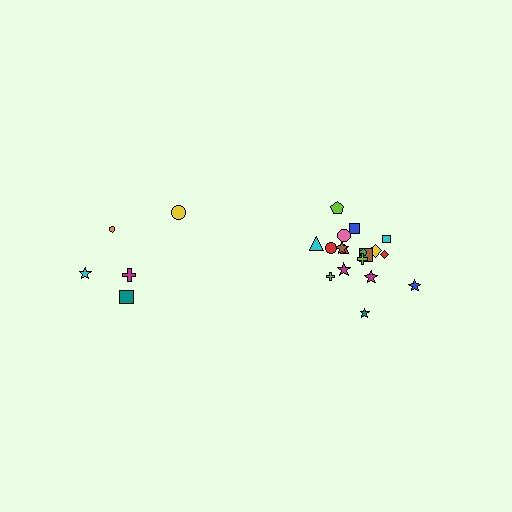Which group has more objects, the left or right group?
The right group.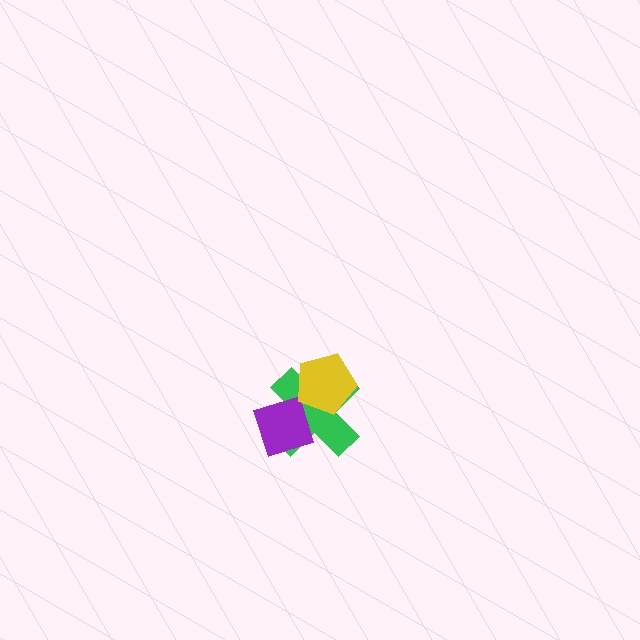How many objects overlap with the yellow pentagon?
1 object overlaps with the yellow pentagon.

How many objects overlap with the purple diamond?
1 object overlaps with the purple diamond.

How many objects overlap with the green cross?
2 objects overlap with the green cross.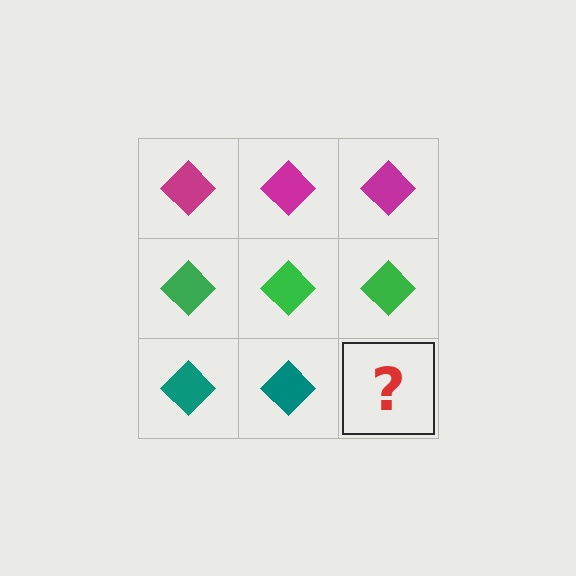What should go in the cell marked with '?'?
The missing cell should contain a teal diamond.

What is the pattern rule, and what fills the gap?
The rule is that each row has a consistent color. The gap should be filled with a teal diamond.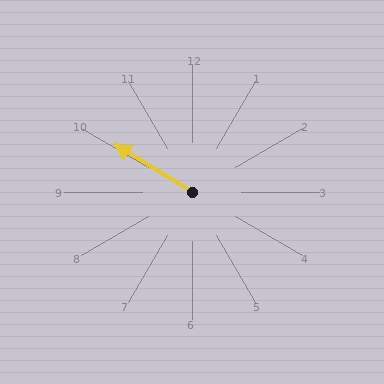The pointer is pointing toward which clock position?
Roughly 10 o'clock.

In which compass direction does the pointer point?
Northwest.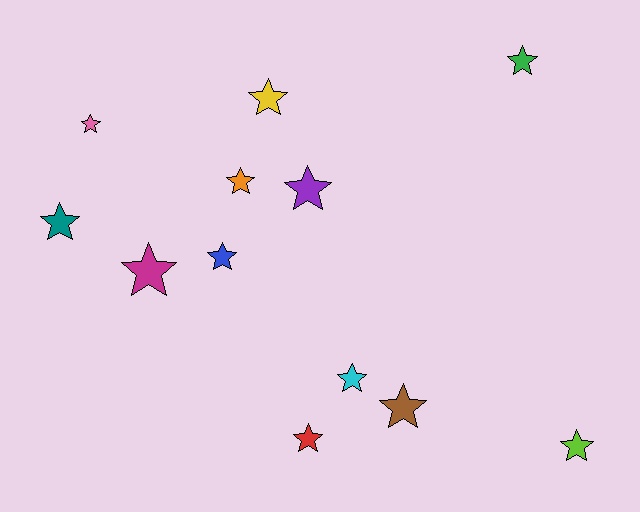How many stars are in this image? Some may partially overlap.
There are 12 stars.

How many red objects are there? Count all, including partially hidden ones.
There is 1 red object.